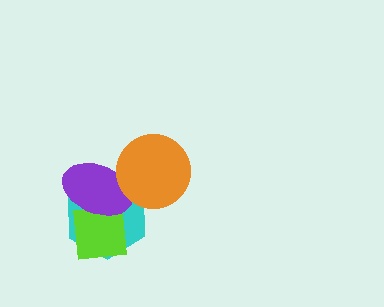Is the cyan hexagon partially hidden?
Yes, it is partially covered by another shape.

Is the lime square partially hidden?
Yes, it is partially covered by another shape.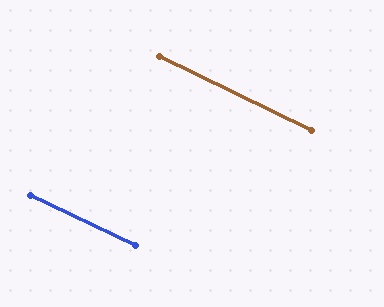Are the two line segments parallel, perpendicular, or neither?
Parallel — their directions differ by only 0.4°.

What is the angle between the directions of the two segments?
Approximately 0 degrees.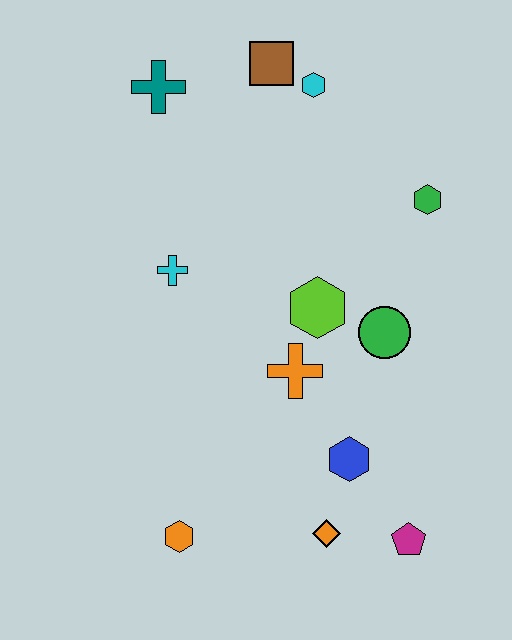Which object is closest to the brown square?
The cyan hexagon is closest to the brown square.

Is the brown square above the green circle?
Yes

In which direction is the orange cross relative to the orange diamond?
The orange cross is above the orange diamond.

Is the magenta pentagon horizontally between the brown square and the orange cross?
No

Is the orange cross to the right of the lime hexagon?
No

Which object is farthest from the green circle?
The teal cross is farthest from the green circle.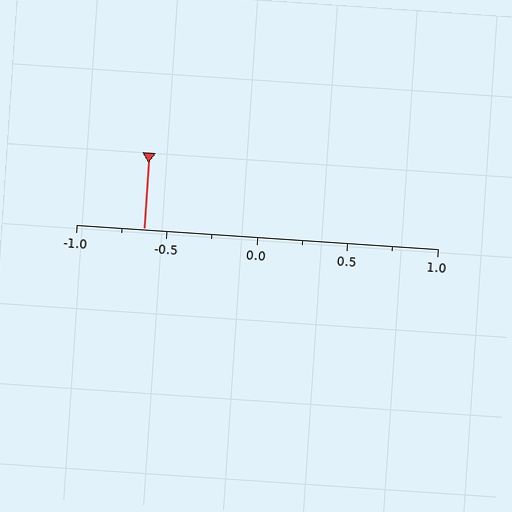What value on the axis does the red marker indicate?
The marker indicates approximately -0.62.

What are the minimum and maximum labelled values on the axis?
The axis runs from -1.0 to 1.0.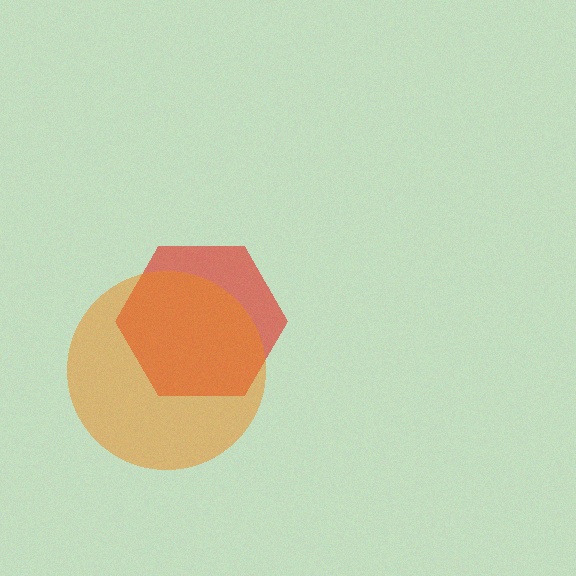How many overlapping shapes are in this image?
There are 2 overlapping shapes in the image.